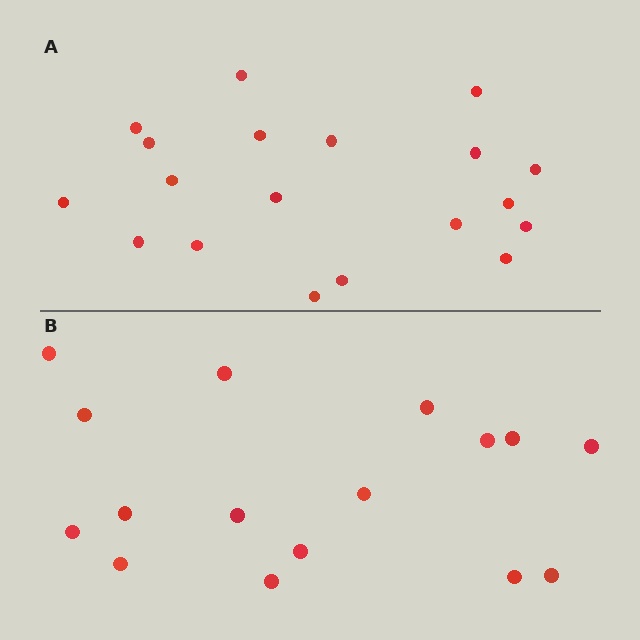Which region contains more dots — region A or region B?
Region A (the top region) has more dots.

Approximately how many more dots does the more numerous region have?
Region A has just a few more — roughly 2 or 3 more dots than region B.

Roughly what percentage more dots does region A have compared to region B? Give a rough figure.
About 20% more.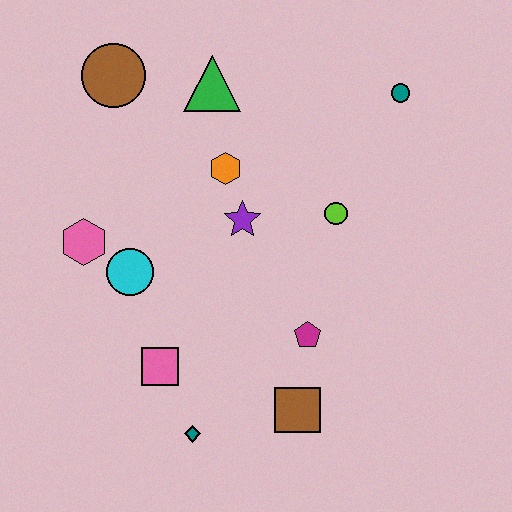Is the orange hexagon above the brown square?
Yes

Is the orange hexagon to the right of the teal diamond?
Yes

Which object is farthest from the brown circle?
The brown square is farthest from the brown circle.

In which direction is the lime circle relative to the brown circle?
The lime circle is to the right of the brown circle.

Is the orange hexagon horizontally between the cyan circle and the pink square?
No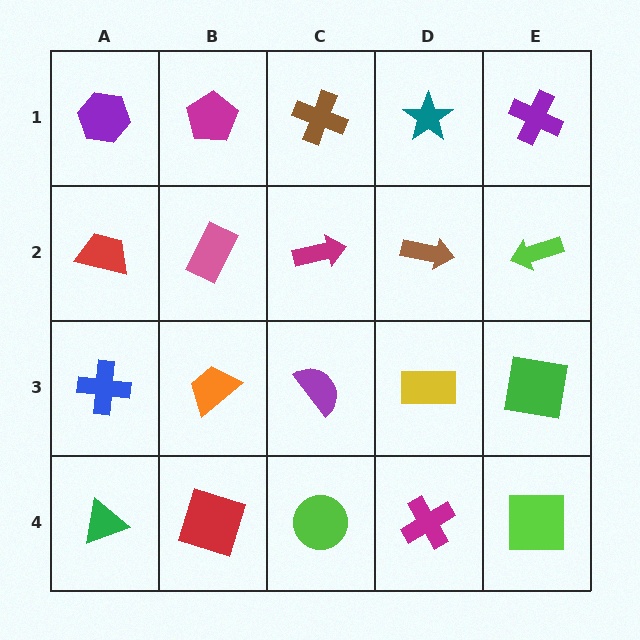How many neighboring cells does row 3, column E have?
3.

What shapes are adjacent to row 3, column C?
A magenta arrow (row 2, column C), a lime circle (row 4, column C), an orange trapezoid (row 3, column B), a yellow rectangle (row 3, column D).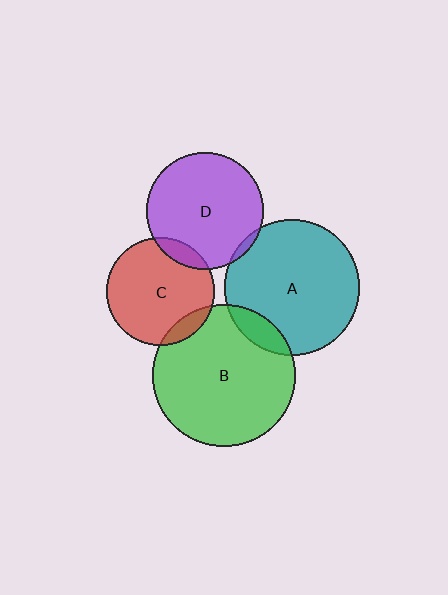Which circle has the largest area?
Circle B (green).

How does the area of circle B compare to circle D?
Approximately 1.5 times.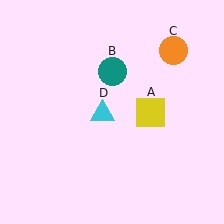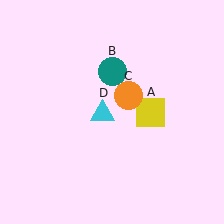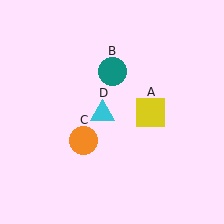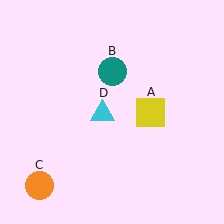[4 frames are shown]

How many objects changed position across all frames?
1 object changed position: orange circle (object C).